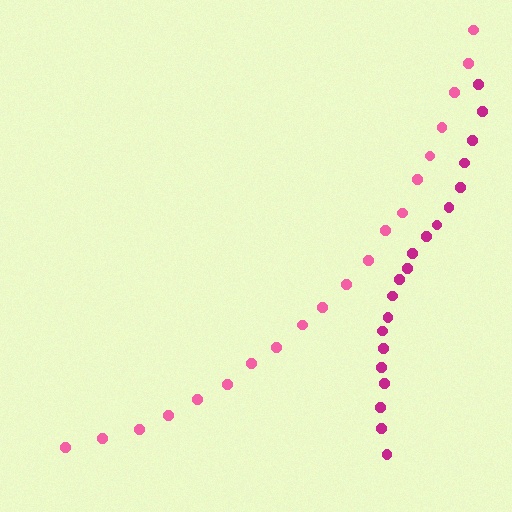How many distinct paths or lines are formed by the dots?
There are 2 distinct paths.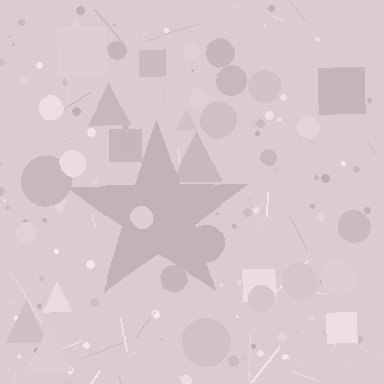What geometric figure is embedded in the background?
A star is embedded in the background.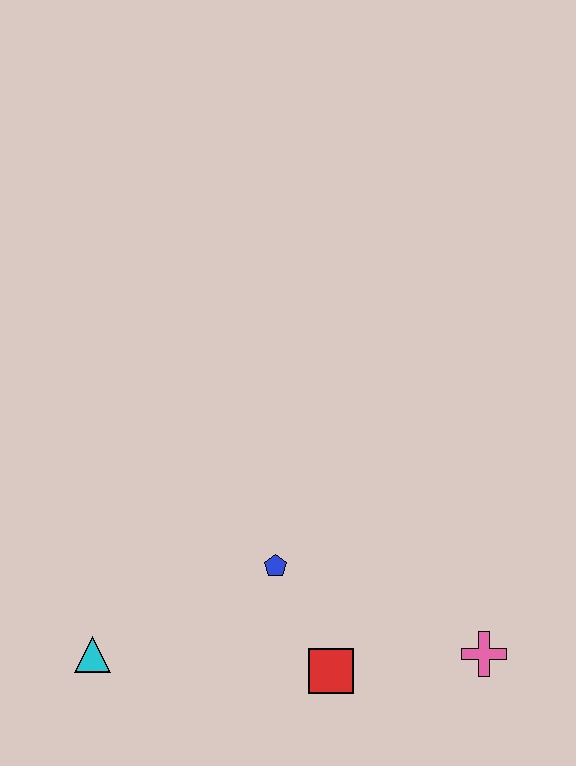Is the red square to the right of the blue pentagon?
Yes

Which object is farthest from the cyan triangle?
The pink cross is farthest from the cyan triangle.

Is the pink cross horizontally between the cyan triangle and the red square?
No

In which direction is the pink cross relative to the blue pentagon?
The pink cross is to the right of the blue pentagon.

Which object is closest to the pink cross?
The red square is closest to the pink cross.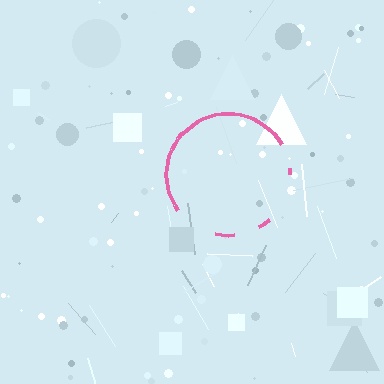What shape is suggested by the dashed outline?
The dashed outline suggests a circle.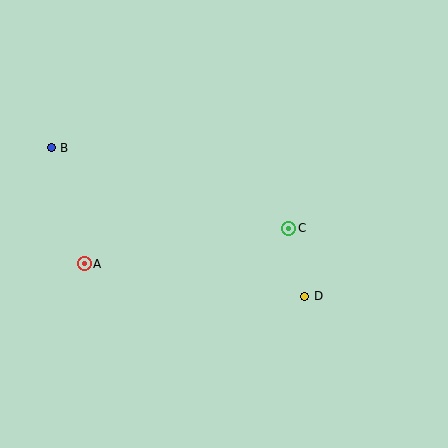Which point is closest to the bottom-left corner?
Point A is closest to the bottom-left corner.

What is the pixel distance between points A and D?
The distance between A and D is 223 pixels.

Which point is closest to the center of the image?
Point C at (289, 228) is closest to the center.